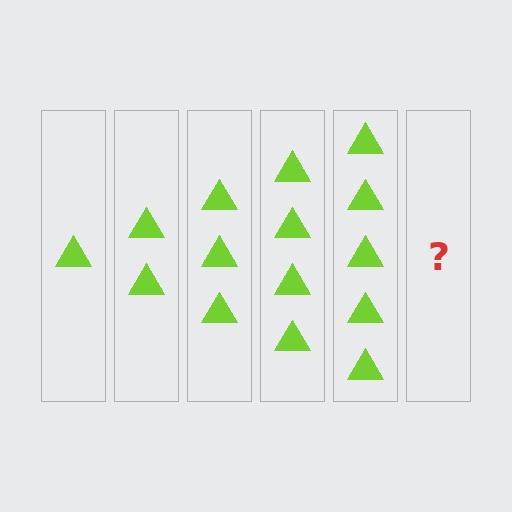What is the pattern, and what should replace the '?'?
The pattern is that each step adds one more triangle. The '?' should be 6 triangles.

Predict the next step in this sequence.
The next step is 6 triangles.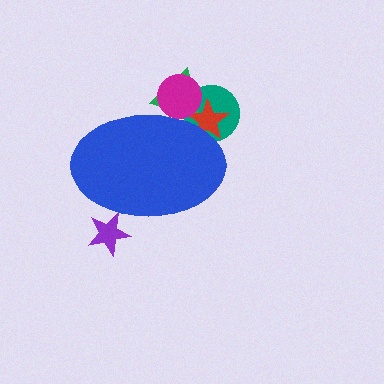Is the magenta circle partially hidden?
Yes, the magenta circle is partially hidden behind the blue ellipse.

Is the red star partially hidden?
Yes, the red star is partially hidden behind the blue ellipse.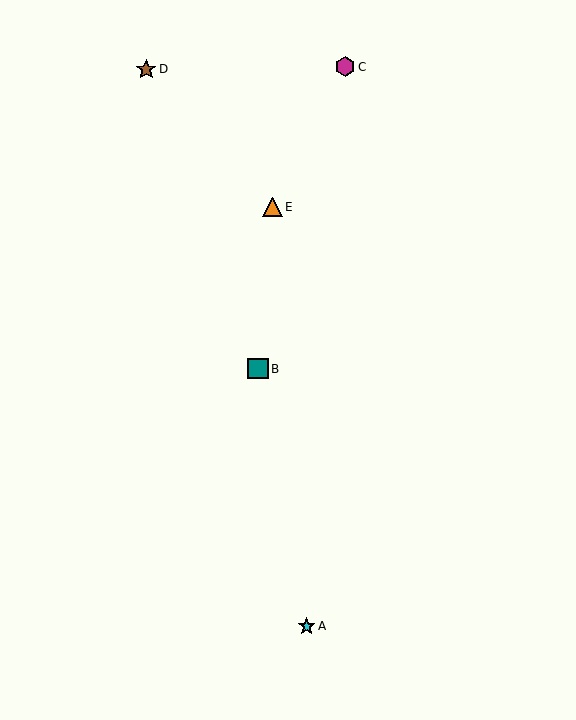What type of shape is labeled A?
Shape A is a cyan star.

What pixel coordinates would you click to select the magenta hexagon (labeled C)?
Click at (345, 67) to select the magenta hexagon C.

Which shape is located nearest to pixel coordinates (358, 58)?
The magenta hexagon (labeled C) at (345, 67) is nearest to that location.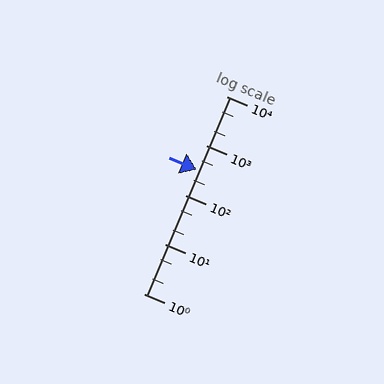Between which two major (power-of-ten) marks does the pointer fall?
The pointer is between 100 and 1000.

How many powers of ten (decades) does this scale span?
The scale spans 4 decades, from 1 to 10000.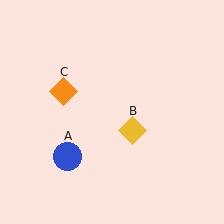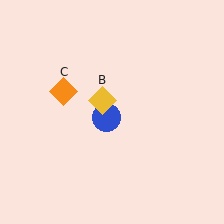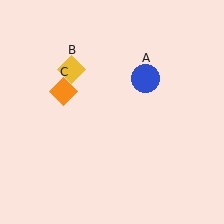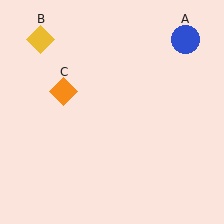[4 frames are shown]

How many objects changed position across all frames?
2 objects changed position: blue circle (object A), yellow diamond (object B).